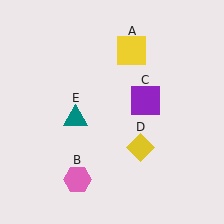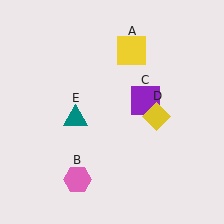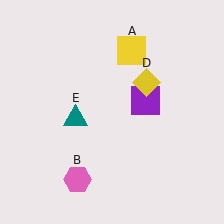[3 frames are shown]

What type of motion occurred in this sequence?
The yellow diamond (object D) rotated counterclockwise around the center of the scene.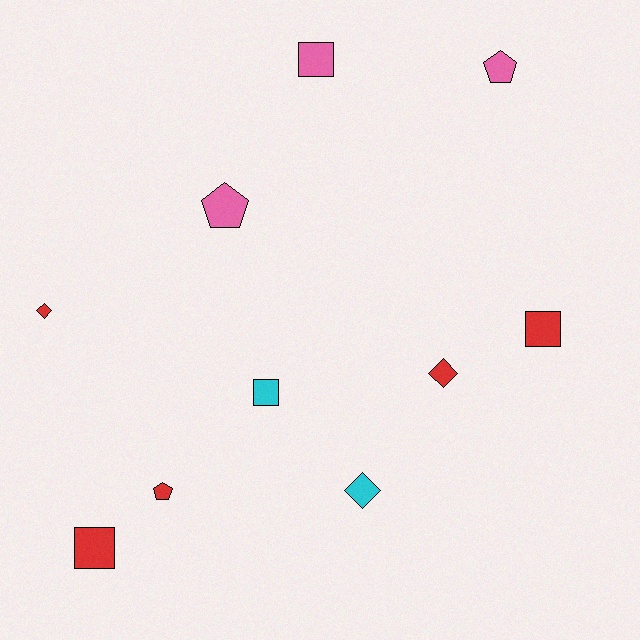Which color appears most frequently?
Red, with 5 objects.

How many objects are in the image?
There are 10 objects.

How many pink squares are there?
There is 1 pink square.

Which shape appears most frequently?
Square, with 4 objects.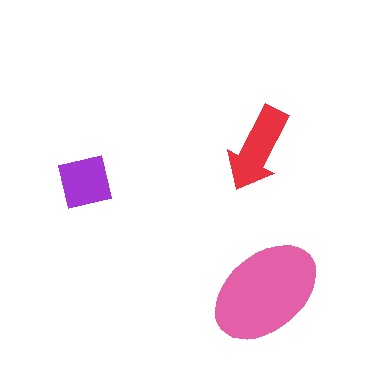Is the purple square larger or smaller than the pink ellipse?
Smaller.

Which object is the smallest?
The purple square.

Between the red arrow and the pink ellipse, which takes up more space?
The pink ellipse.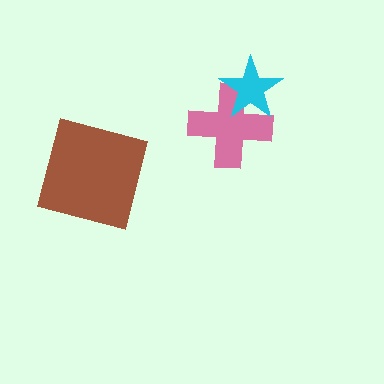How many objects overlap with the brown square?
0 objects overlap with the brown square.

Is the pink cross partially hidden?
Yes, it is partially covered by another shape.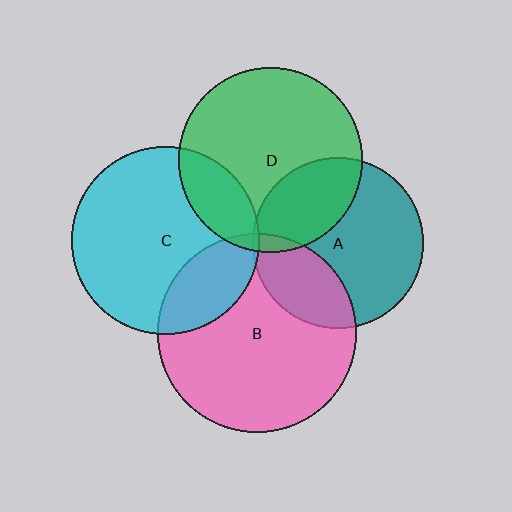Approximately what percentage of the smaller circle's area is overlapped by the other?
Approximately 30%.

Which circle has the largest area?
Circle B (pink).